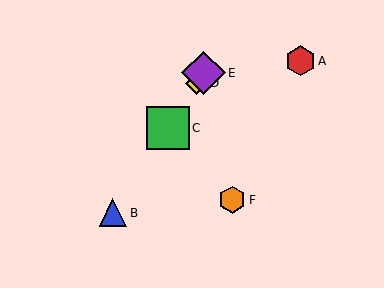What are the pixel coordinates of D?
Object D is at (197, 83).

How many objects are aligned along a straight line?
4 objects (B, C, D, E) are aligned along a straight line.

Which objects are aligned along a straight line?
Objects B, C, D, E are aligned along a straight line.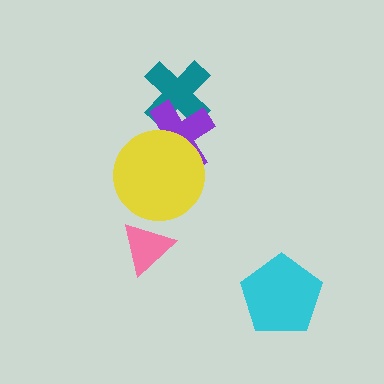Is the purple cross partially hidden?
Yes, it is partially covered by another shape.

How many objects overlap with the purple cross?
2 objects overlap with the purple cross.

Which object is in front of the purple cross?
The yellow circle is in front of the purple cross.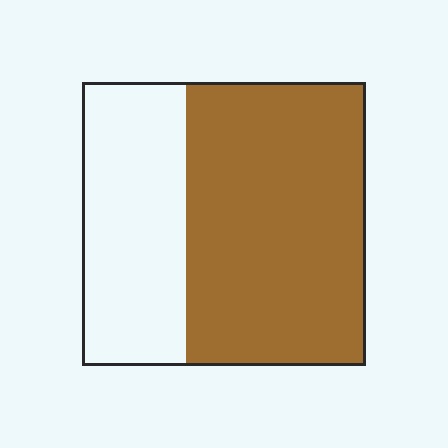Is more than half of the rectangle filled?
Yes.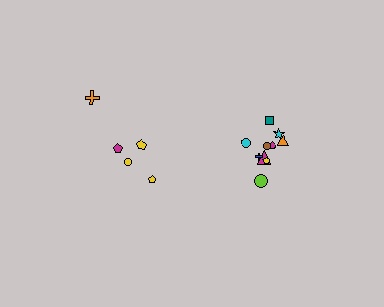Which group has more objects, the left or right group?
The right group.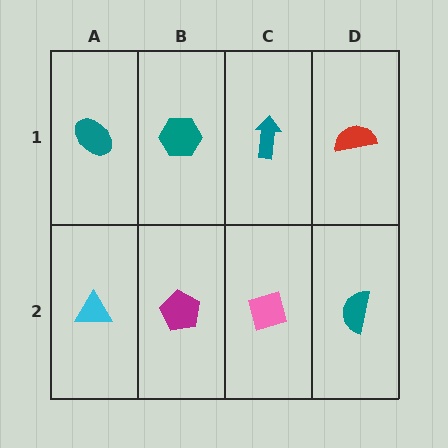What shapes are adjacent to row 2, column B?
A teal hexagon (row 1, column B), a cyan triangle (row 2, column A), a pink diamond (row 2, column C).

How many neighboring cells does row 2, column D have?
2.